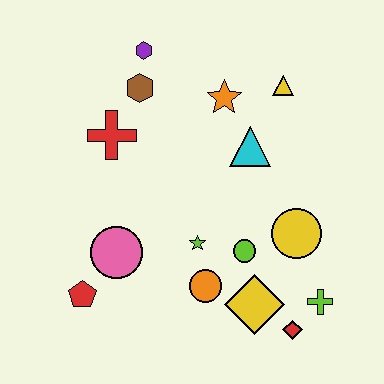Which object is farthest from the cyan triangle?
The red pentagon is farthest from the cyan triangle.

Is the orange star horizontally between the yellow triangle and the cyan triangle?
No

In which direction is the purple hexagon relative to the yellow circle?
The purple hexagon is above the yellow circle.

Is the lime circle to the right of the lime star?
Yes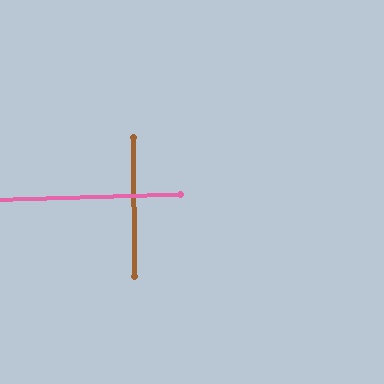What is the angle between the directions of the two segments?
Approximately 89 degrees.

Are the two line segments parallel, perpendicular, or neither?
Perpendicular — they meet at approximately 89°.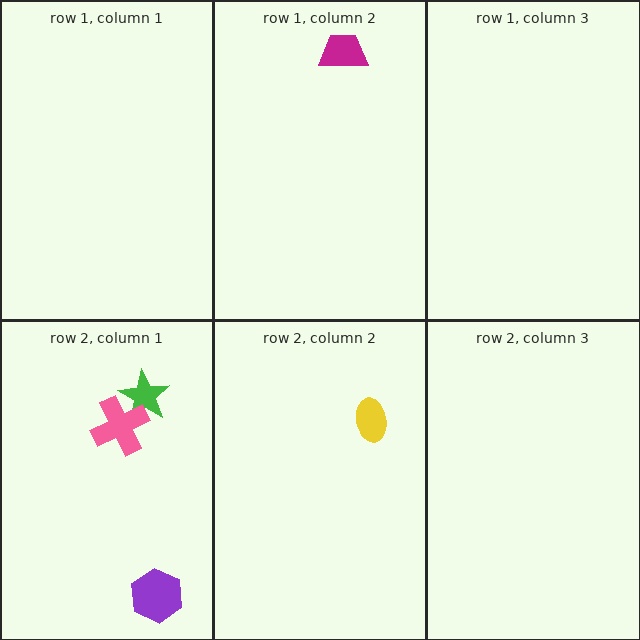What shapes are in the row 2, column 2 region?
The yellow ellipse.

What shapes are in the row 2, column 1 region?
The green star, the purple hexagon, the pink cross.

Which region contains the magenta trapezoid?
The row 1, column 2 region.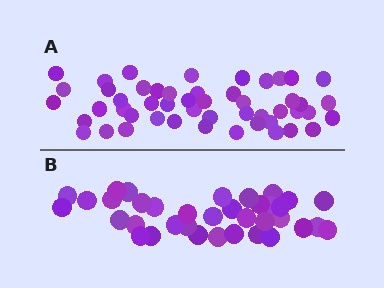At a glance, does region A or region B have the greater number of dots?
Region A (the top region) has more dots.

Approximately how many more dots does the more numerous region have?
Region A has approximately 15 more dots than region B.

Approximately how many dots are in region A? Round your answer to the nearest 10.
About 50 dots.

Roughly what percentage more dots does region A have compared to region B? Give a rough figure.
About 40% more.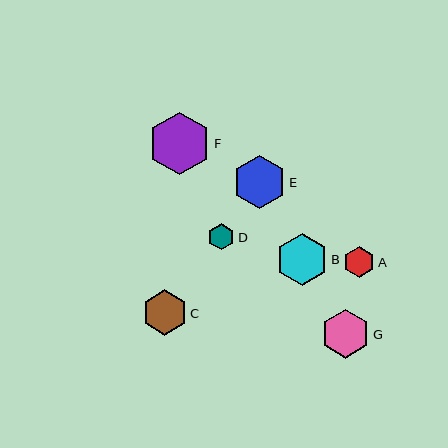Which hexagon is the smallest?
Hexagon D is the smallest with a size of approximately 26 pixels.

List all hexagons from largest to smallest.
From largest to smallest: F, E, B, G, C, A, D.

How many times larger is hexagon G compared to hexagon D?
Hexagon G is approximately 1.8 times the size of hexagon D.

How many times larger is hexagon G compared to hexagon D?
Hexagon G is approximately 1.8 times the size of hexagon D.